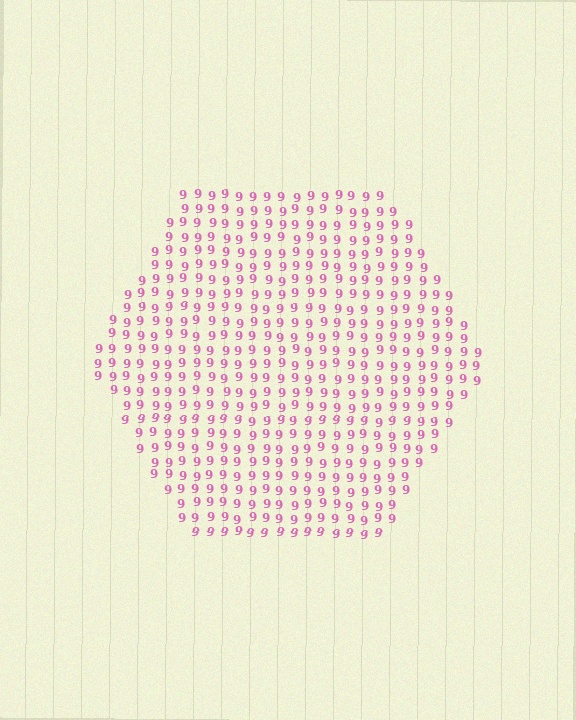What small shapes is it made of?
It is made of small digit 9's.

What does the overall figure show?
The overall figure shows a hexagon.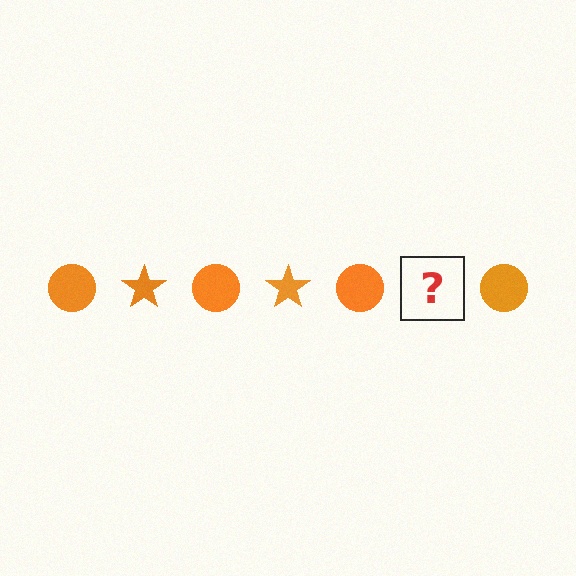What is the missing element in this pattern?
The missing element is an orange star.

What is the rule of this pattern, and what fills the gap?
The rule is that the pattern cycles through circle, star shapes in orange. The gap should be filled with an orange star.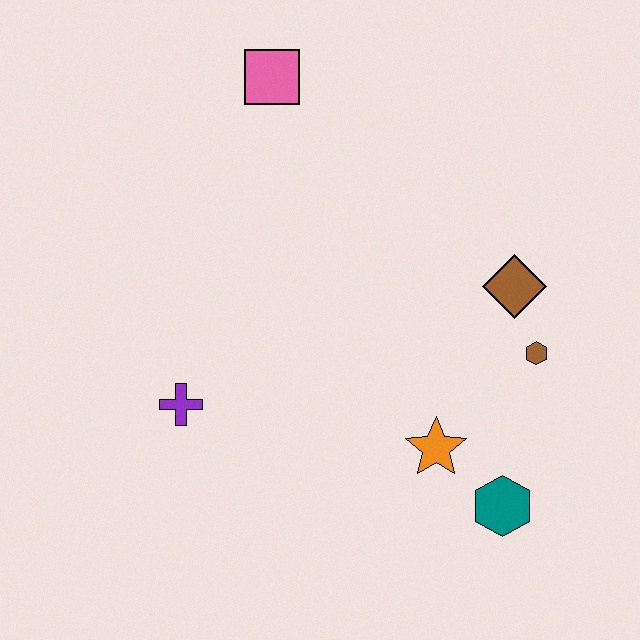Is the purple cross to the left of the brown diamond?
Yes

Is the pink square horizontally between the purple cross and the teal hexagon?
Yes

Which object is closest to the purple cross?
The orange star is closest to the purple cross.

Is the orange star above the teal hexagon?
Yes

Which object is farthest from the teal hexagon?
The pink square is farthest from the teal hexagon.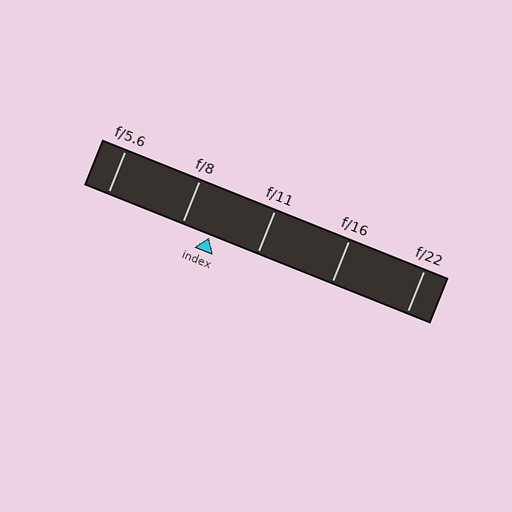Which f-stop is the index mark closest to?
The index mark is closest to f/8.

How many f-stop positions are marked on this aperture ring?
There are 5 f-stop positions marked.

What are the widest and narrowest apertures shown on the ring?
The widest aperture shown is f/5.6 and the narrowest is f/22.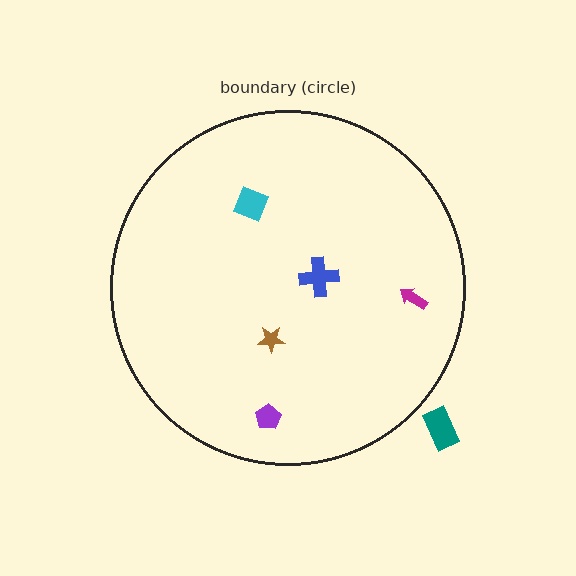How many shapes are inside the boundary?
5 inside, 1 outside.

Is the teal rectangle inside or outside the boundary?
Outside.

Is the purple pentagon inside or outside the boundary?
Inside.